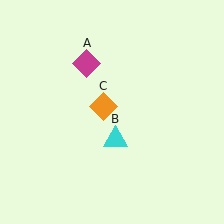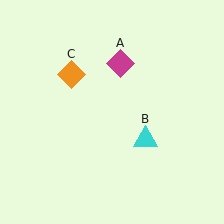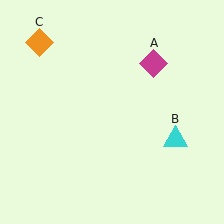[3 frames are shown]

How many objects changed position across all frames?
3 objects changed position: magenta diamond (object A), cyan triangle (object B), orange diamond (object C).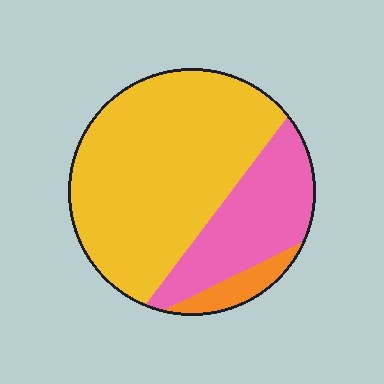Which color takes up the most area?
Yellow, at roughly 65%.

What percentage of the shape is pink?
Pink covers about 25% of the shape.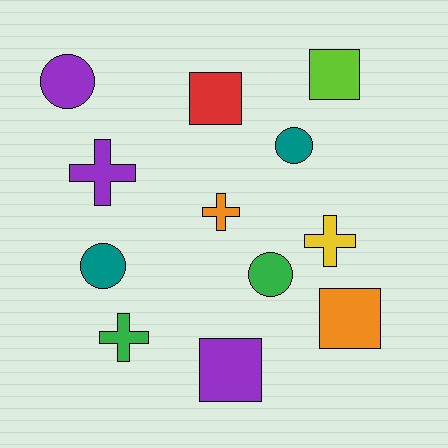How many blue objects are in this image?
There are no blue objects.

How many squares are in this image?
There are 4 squares.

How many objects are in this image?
There are 12 objects.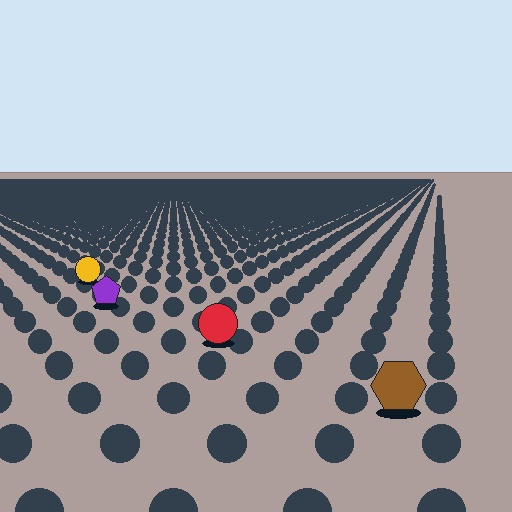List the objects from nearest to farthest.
From nearest to farthest: the brown hexagon, the red circle, the purple pentagon, the yellow circle.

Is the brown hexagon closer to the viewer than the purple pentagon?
Yes. The brown hexagon is closer — you can tell from the texture gradient: the ground texture is coarser near it.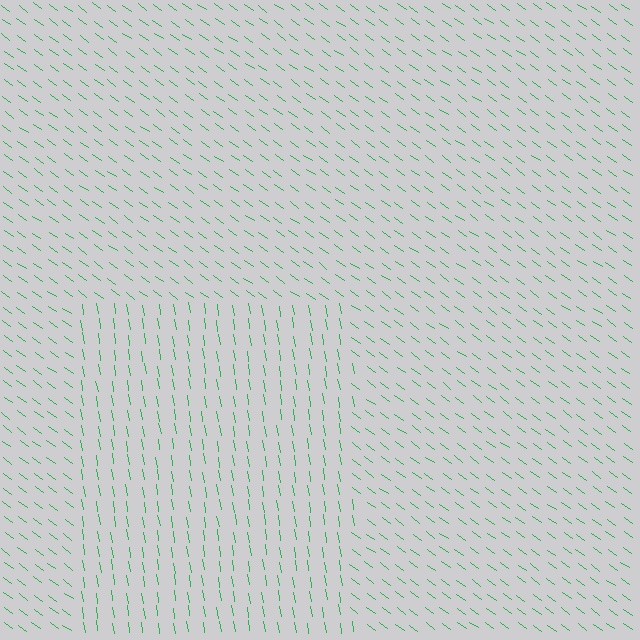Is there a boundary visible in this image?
Yes, there is a texture boundary formed by a change in line orientation.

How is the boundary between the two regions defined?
The boundary is defined purely by a change in line orientation (approximately 45 degrees difference). All lines are the same color and thickness.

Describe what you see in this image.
The image is filled with small green line segments. A rectangle region in the image has lines oriented differently from the surrounding lines, creating a visible texture boundary.